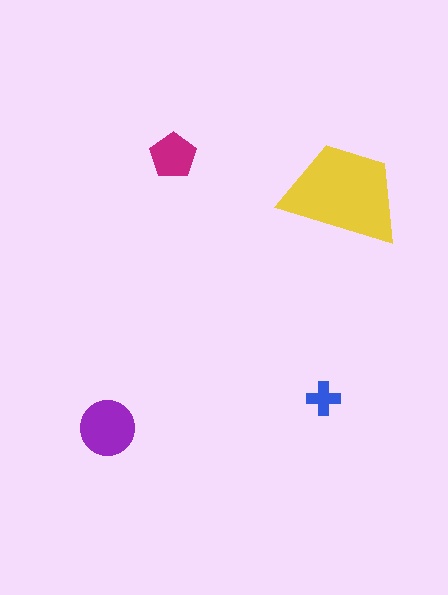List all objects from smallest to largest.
The blue cross, the magenta pentagon, the purple circle, the yellow trapezoid.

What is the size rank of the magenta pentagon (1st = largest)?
3rd.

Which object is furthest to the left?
The purple circle is leftmost.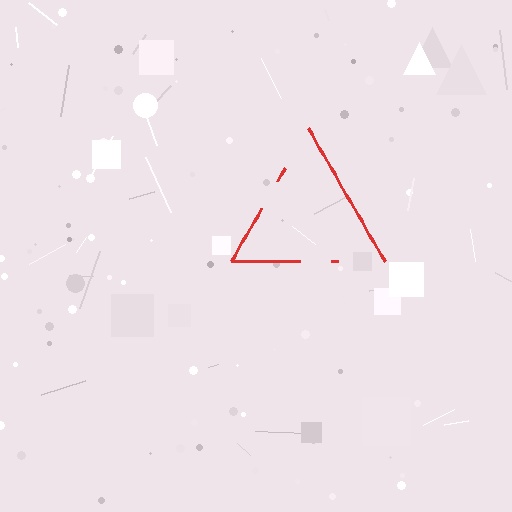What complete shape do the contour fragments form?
The contour fragments form a triangle.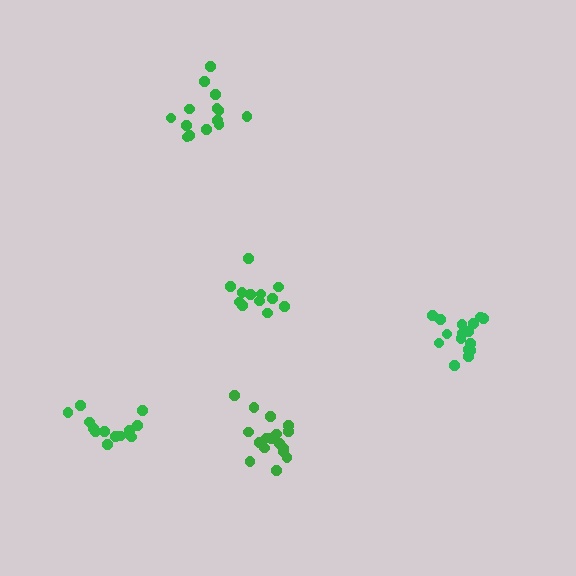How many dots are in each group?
Group 1: 14 dots, Group 2: 16 dots, Group 3: 12 dots, Group 4: 13 dots, Group 5: 17 dots (72 total).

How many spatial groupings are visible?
There are 5 spatial groupings.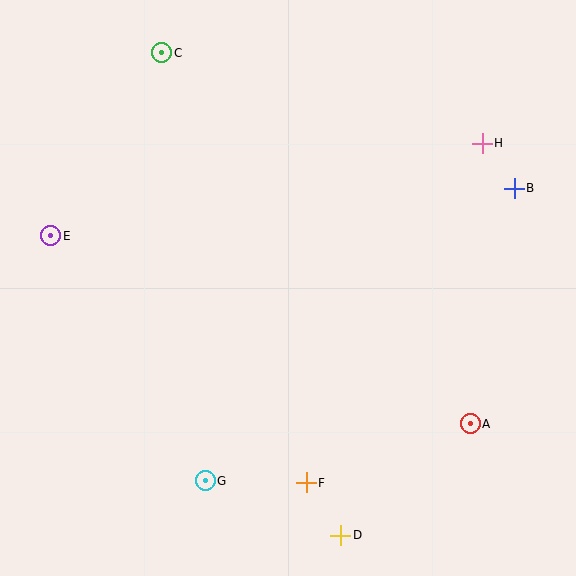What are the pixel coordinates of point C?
Point C is at (162, 53).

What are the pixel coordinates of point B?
Point B is at (514, 188).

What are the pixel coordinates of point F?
Point F is at (306, 483).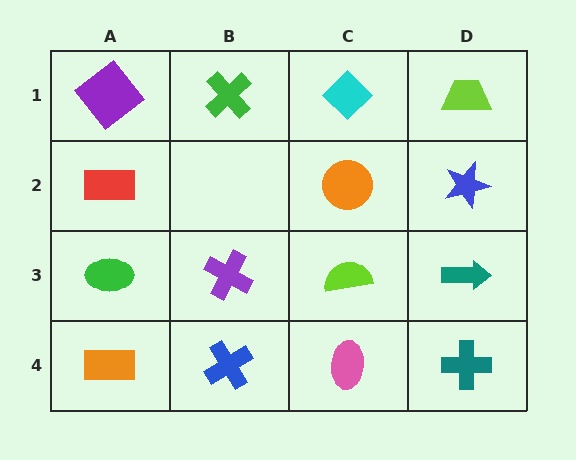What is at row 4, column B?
A blue cross.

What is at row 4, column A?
An orange rectangle.